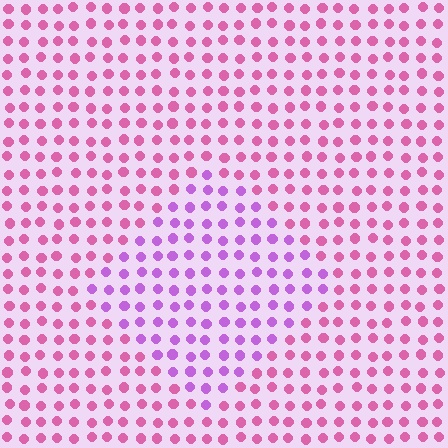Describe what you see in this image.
The image is filled with small pink elements in a uniform arrangement. A diamond-shaped region is visible where the elements are tinted to a slightly different hue, forming a subtle color boundary.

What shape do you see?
I see a diamond.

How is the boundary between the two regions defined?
The boundary is defined purely by a slight shift in hue (about 37 degrees). Spacing, size, and orientation are identical on both sides.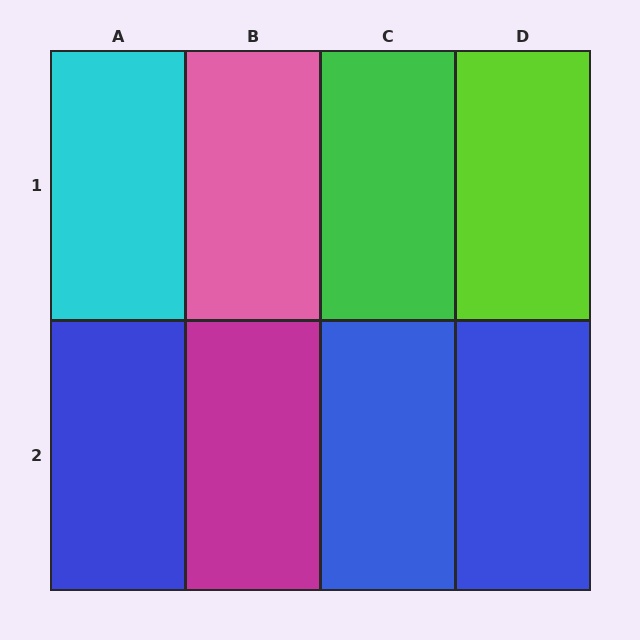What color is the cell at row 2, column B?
Magenta.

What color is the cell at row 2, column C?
Blue.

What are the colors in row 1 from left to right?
Cyan, pink, green, lime.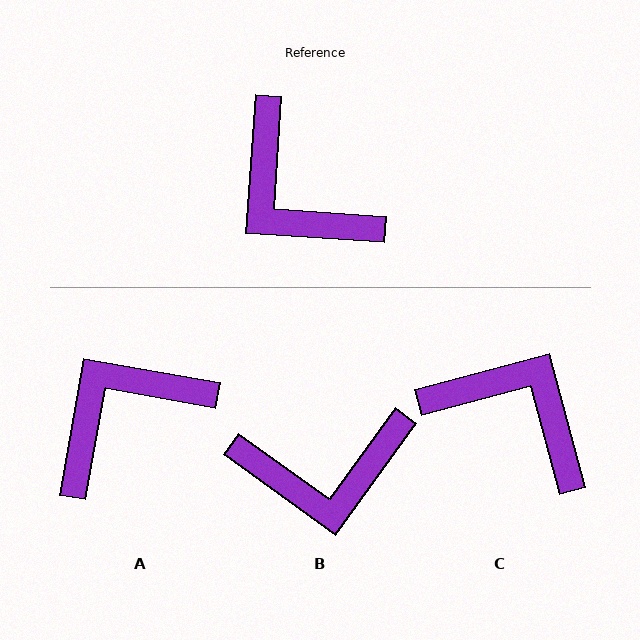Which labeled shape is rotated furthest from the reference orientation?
C, about 161 degrees away.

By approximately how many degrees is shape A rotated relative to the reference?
Approximately 96 degrees clockwise.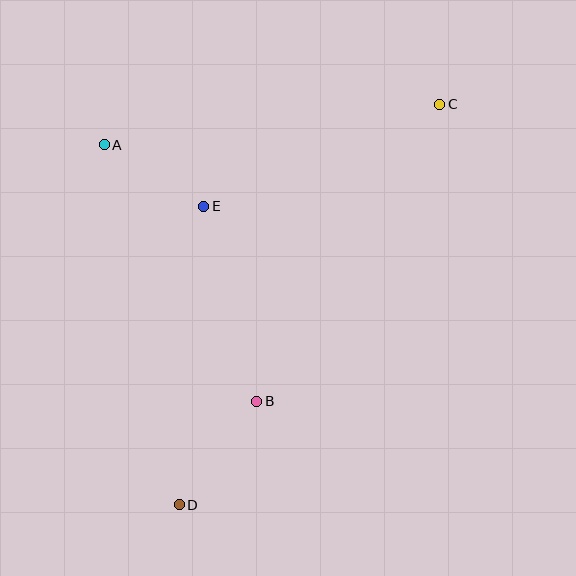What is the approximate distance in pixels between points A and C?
The distance between A and C is approximately 338 pixels.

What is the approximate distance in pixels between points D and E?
The distance between D and E is approximately 300 pixels.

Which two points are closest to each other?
Points A and E are closest to each other.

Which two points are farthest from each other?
Points C and D are farthest from each other.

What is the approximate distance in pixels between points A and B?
The distance between A and B is approximately 299 pixels.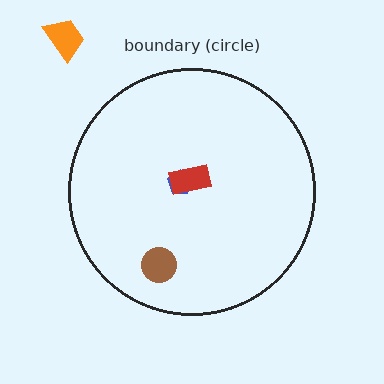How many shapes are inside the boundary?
3 inside, 1 outside.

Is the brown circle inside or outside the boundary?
Inside.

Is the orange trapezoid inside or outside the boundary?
Outside.